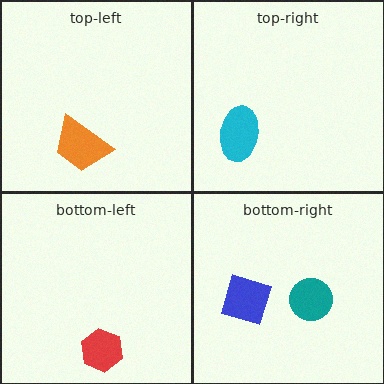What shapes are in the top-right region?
The cyan ellipse.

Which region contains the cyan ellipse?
The top-right region.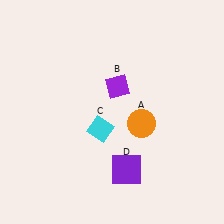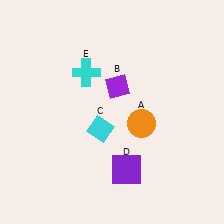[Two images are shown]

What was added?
A cyan cross (E) was added in Image 2.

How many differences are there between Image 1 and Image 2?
There is 1 difference between the two images.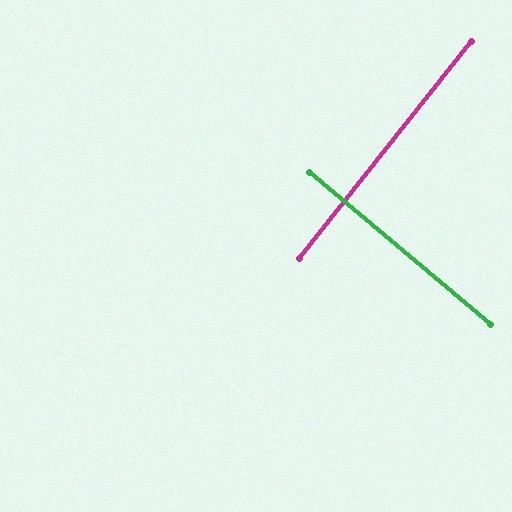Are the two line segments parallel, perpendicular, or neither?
Perpendicular — they meet at approximately 88°.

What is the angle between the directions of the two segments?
Approximately 88 degrees.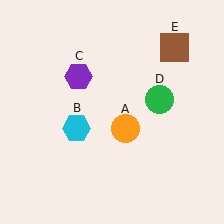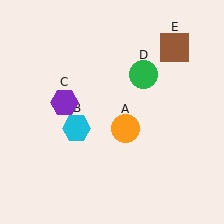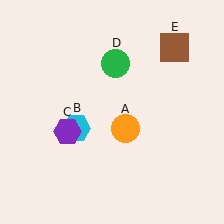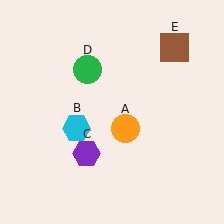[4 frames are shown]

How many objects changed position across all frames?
2 objects changed position: purple hexagon (object C), green circle (object D).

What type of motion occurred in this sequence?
The purple hexagon (object C), green circle (object D) rotated counterclockwise around the center of the scene.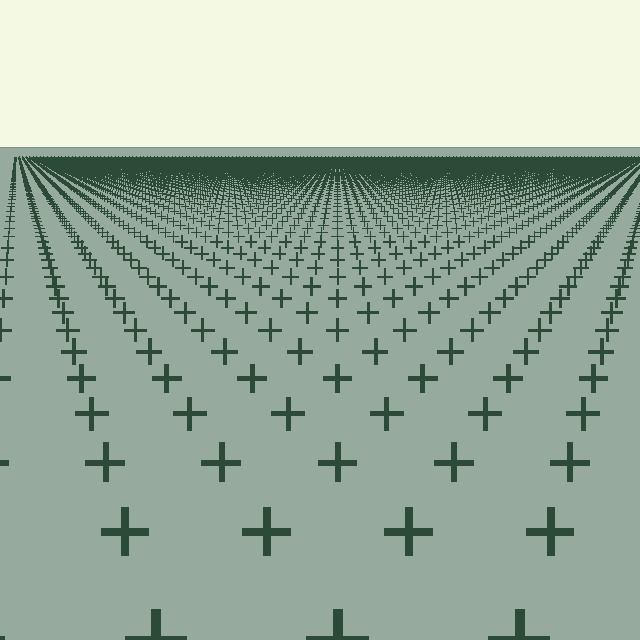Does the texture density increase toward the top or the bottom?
Density increases toward the top.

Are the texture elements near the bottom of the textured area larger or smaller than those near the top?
Larger. Near the bottom, elements are closer to the viewer and appear at a bigger on-screen size.